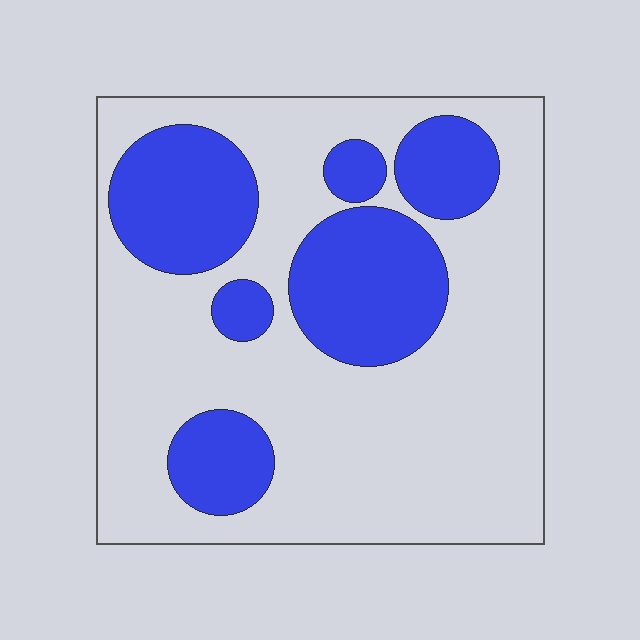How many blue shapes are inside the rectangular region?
6.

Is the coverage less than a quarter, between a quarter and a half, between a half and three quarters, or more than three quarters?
Between a quarter and a half.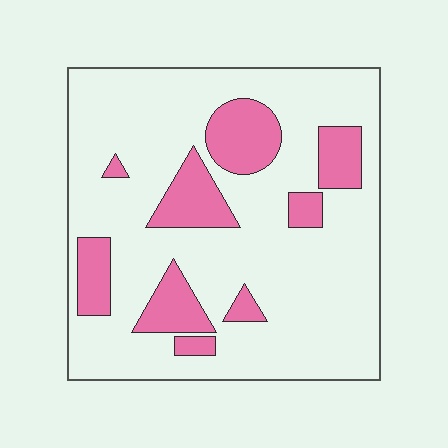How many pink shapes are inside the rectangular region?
9.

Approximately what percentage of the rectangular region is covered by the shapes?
Approximately 20%.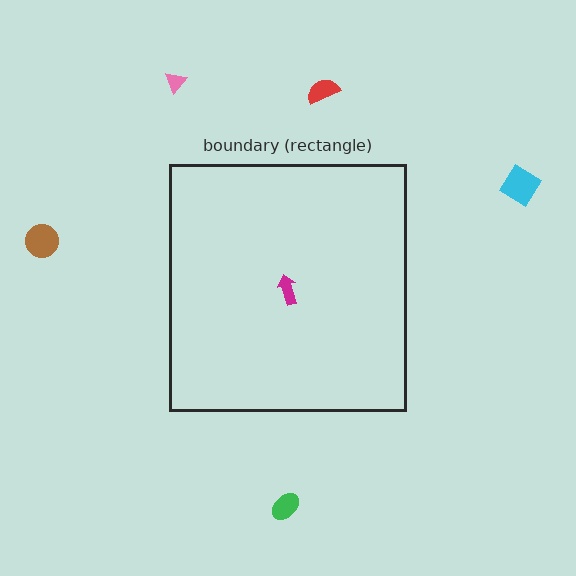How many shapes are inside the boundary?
1 inside, 5 outside.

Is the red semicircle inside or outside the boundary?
Outside.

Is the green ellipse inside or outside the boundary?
Outside.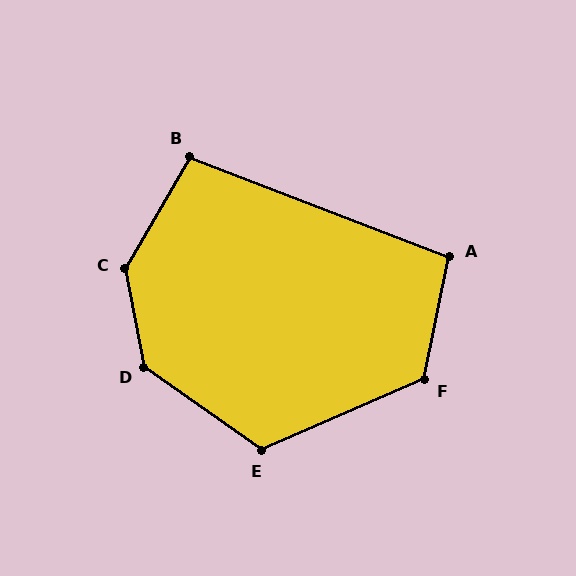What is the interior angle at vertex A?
Approximately 100 degrees (obtuse).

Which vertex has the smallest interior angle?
B, at approximately 99 degrees.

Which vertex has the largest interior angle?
C, at approximately 139 degrees.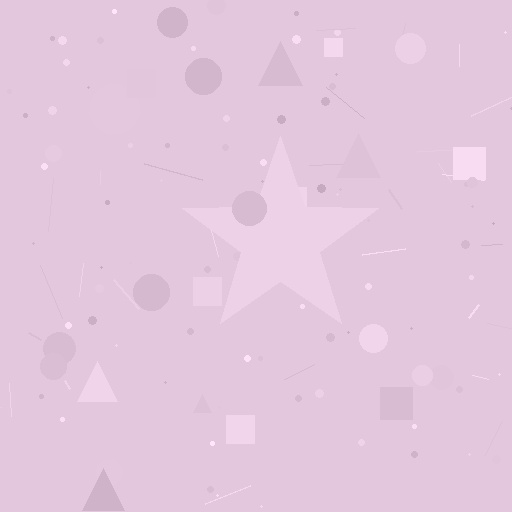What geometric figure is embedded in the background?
A star is embedded in the background.